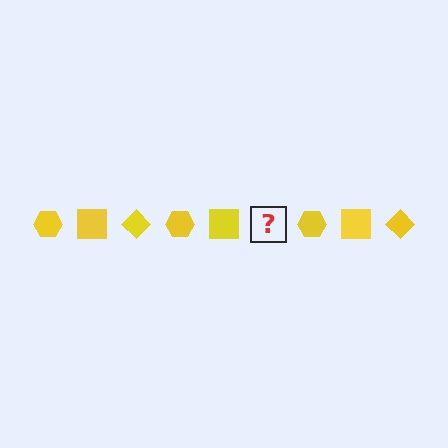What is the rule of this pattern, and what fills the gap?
The rule is that the pattern cycles through hexagon, square, diamond shapes in yellow. The gap should be filled with a yellow diamond.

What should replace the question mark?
The question mark should be replaced with a yellow diamond.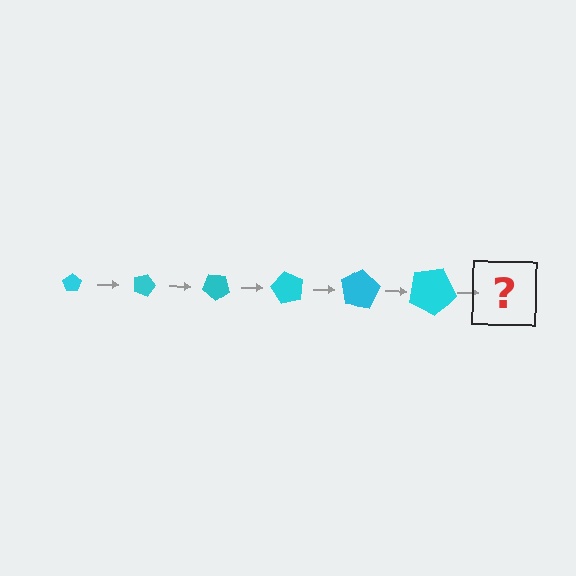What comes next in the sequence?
The next element should be a pentagon, larger than the previous one and rotated 120 degrees from the start.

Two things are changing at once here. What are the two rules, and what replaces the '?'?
The two rules are that the pentagon grows larger each step and it rotates 20 degrees each step. The '?' should be a pentagon, larger than the previous one and rotated 120 degrees from the start.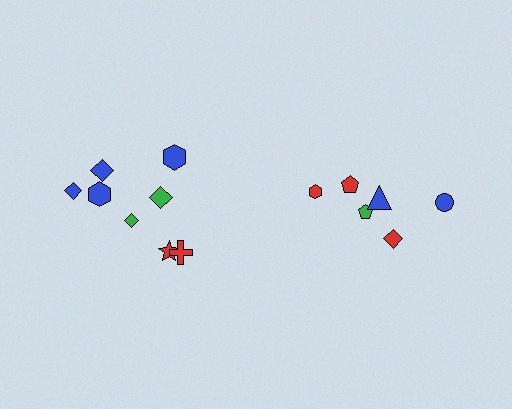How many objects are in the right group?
There are 6 objects.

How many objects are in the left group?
There are 8 objects.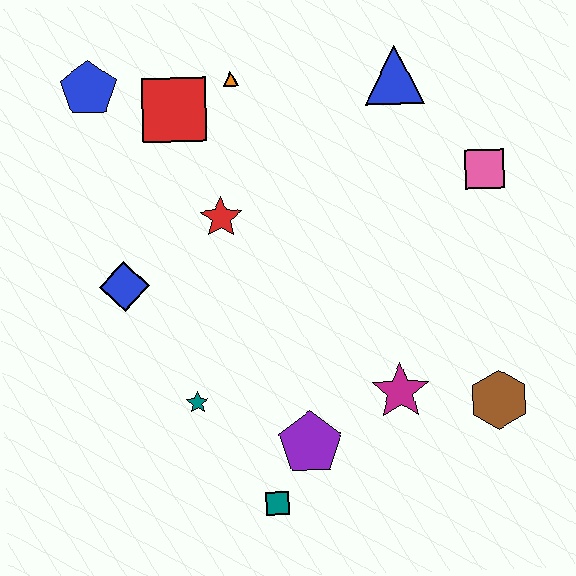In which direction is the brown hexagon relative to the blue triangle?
The brown hexagon is below the blue triangle.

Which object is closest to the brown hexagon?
The magenta star is closest to the brown hexagon.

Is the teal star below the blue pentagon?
Yes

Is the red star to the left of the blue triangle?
Yes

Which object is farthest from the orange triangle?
The teal square is farthest from the orange triangle.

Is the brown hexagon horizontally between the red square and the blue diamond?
No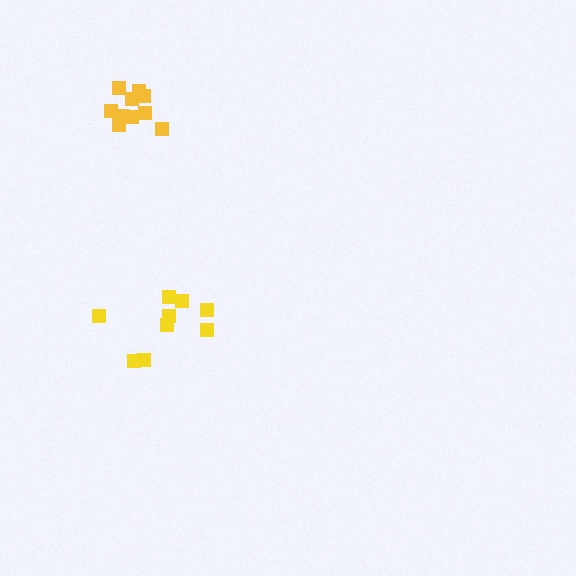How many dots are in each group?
Group 1: 10 dots, Group 2: 9 dots (19 total).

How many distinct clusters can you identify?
There are 2 distinct clusters.